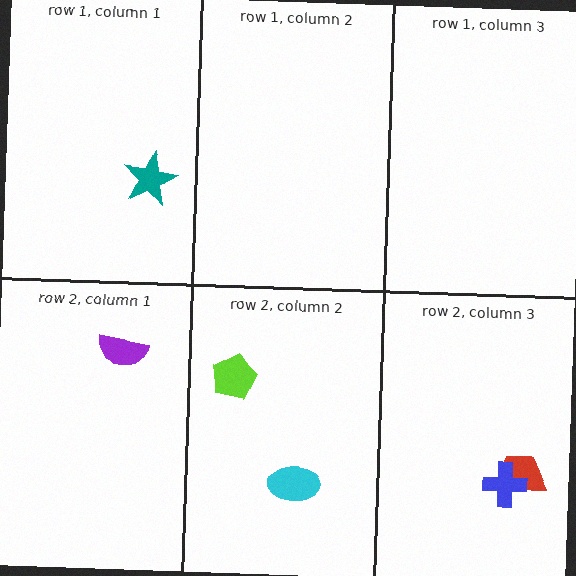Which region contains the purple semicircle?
The row 2, column 1 region.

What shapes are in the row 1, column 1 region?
The teal star.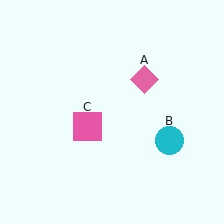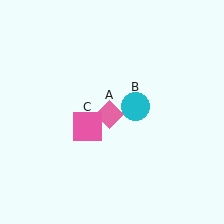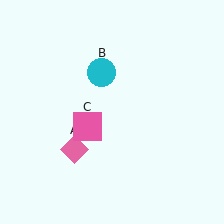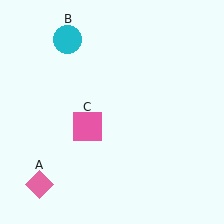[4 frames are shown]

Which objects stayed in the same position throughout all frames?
Pink square (object C) remained stationary.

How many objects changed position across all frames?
2 objects changed position: pink diamond (object A), cyan circle (object B).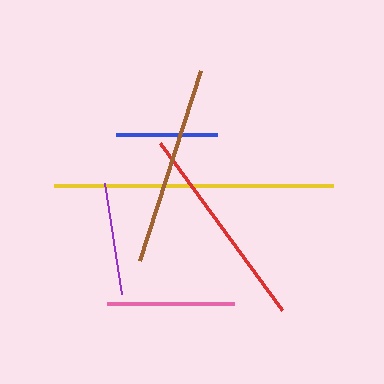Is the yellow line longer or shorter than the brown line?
The yellow line is longer than the brown line.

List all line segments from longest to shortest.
From longest to shortest: yellow, red, brown, pink, purple, blue.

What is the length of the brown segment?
The brown segment is approximately 199 pixels long.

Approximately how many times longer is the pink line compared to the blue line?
The pink line is approximately 1.2 times the length of the blue line.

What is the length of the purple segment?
The purple segment is approximately 112 pixels long.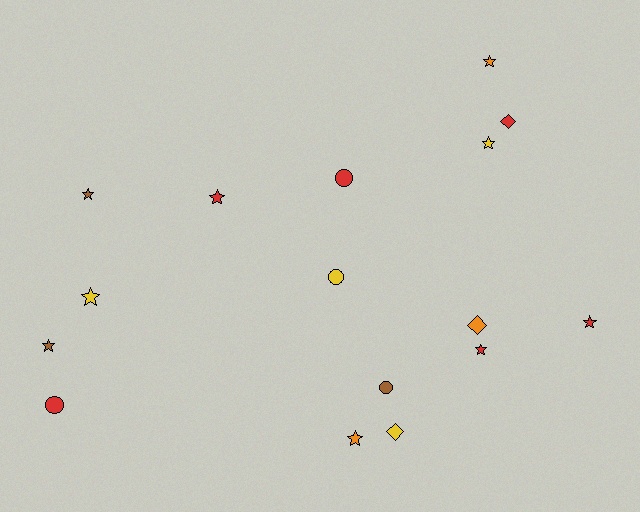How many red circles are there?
There are 2 red circles.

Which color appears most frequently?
Red, with 6 objects.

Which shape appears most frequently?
Star, with 9 objects.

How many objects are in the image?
There are 16 objects.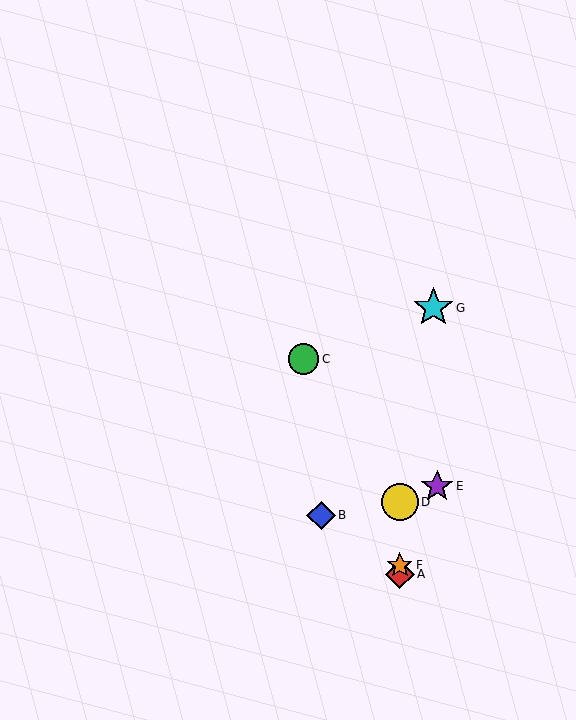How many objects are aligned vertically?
3 objects (A, D, F) are aligned vertically.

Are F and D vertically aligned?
Yes, both are at x≈400.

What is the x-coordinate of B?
Object B is at x≈321.